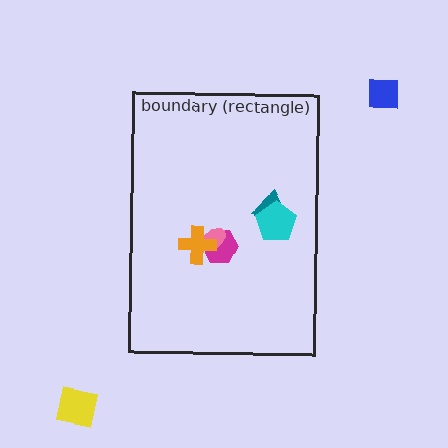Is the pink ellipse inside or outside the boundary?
Inside.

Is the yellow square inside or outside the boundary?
Outside.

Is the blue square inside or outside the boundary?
Outside.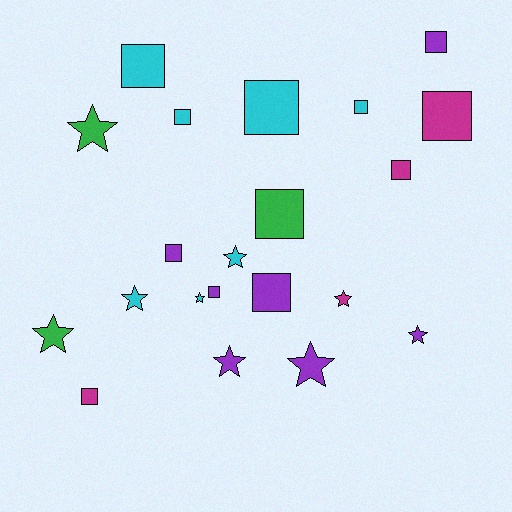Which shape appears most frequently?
Square, with 12 objects.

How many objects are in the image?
There are 21 objects.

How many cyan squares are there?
There are 4 cyan squares.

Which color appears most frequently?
Cyan, with 7 objects.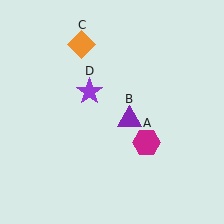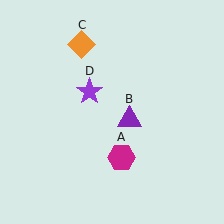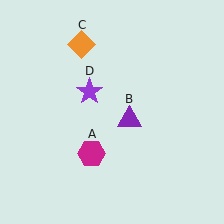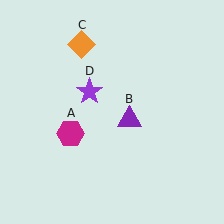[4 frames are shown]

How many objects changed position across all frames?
1 object changed position: magenta hexagon (object A).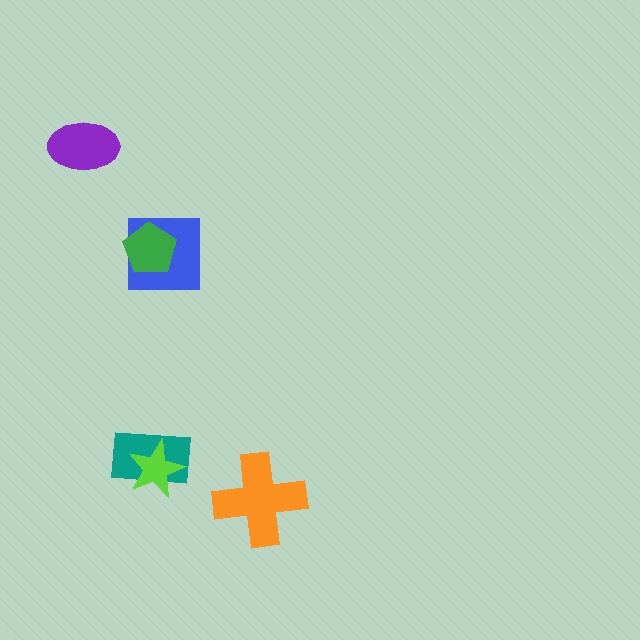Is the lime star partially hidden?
No, no other shape covers it.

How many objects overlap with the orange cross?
0 objects overlap with the orange cross.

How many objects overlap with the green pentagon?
1 object overlaps with the green pentagon.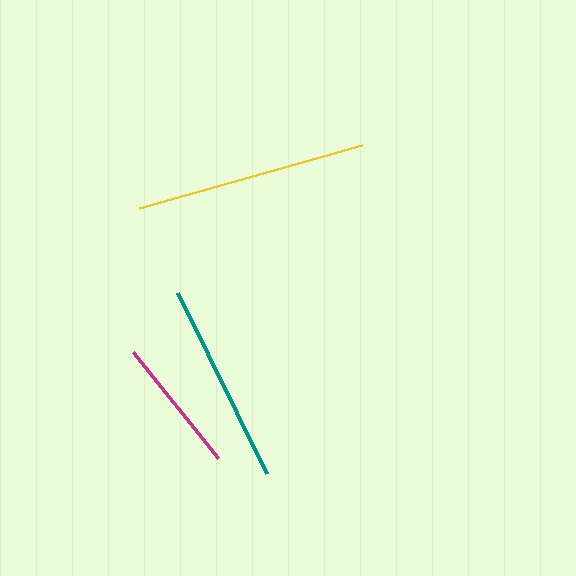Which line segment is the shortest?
The magenta line is the shortest at approximately 136 pixels.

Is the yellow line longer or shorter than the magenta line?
The yellow line is longer than the magenta line.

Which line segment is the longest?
The yellow line is the longest at approximately 233 pixels.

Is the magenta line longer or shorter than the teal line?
The teal line is longer than the magenta line.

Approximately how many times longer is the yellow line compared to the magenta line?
The yellow line is approximately 1.7 times the length of the magenta line.